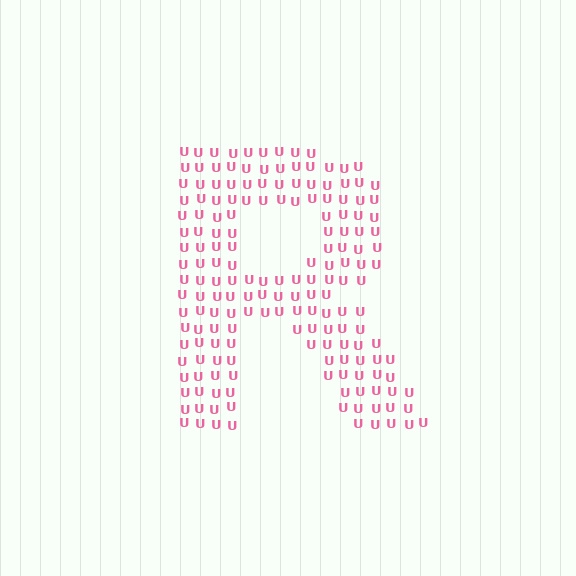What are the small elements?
The small elements are letter U's.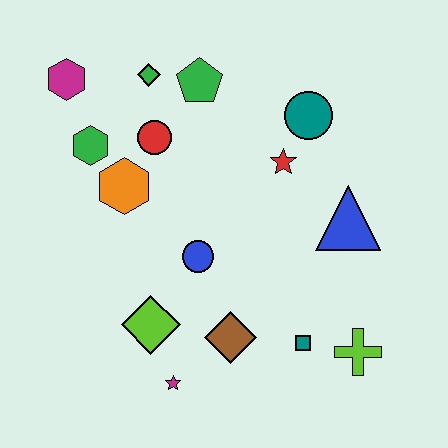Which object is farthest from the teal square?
The magenta hexagon is farthest from the teal square.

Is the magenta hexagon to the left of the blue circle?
Yes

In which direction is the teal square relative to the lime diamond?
The teal square is to the right of the lime diamond.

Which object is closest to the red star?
The teal circle is closest to the red star.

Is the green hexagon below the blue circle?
No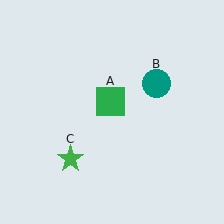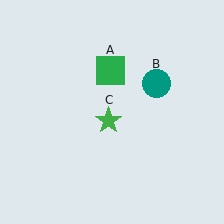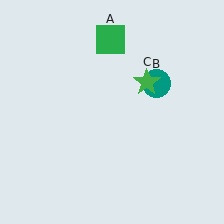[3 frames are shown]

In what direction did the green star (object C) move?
The green star (object C) moved up and to the right.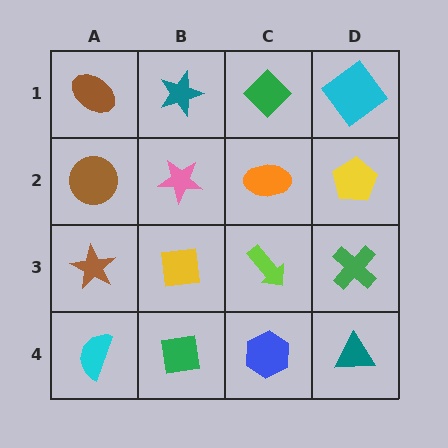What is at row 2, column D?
A yellow pentagon.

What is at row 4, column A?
A cyan semicircle.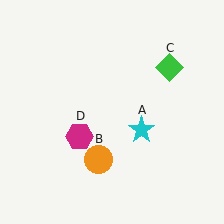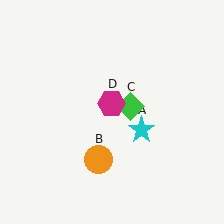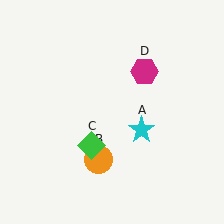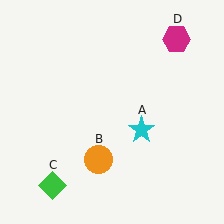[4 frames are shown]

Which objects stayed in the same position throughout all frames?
Cyan star (object A) and orange circle (object B) remained stationary.